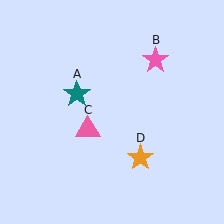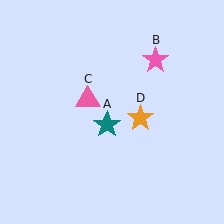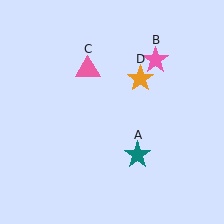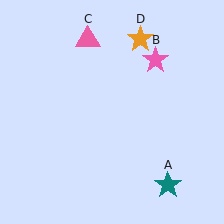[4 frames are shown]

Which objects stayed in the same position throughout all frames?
Pink star (object B) remained stationary.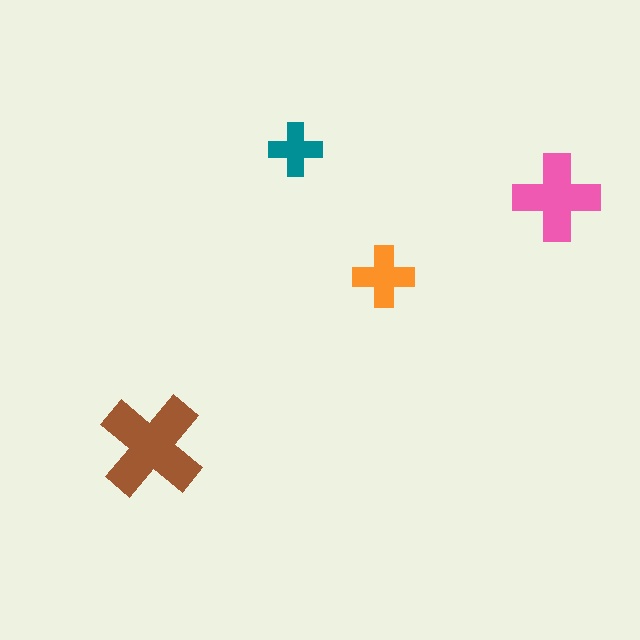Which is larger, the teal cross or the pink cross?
The pink one.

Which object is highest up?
The teal cross is topmost.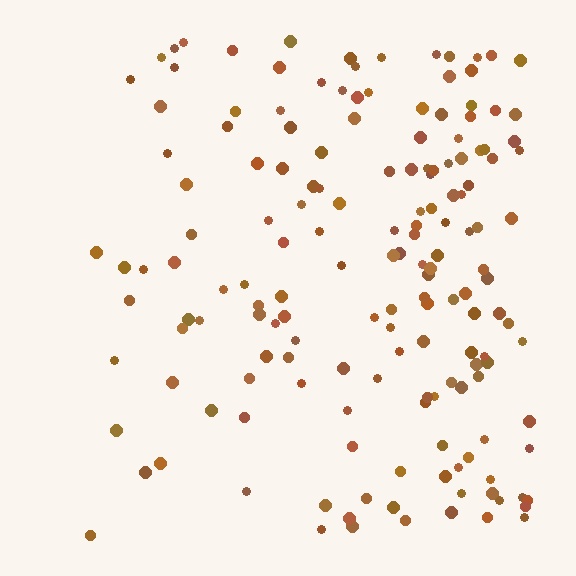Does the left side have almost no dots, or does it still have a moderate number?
Still a moderate number, just noticeably fewer than the right.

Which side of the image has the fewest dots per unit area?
The left.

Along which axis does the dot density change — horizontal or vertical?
Horizontal.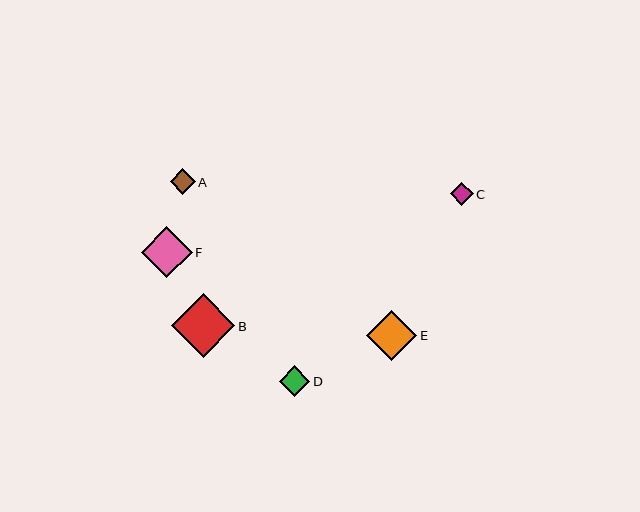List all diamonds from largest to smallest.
From largest to smallest: B, F, E, D, A, C.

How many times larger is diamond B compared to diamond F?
Diamond B is approximately 1.3 times the size of diamond F.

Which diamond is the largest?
Diamond B is the largest with a size of approximately 63 pixels.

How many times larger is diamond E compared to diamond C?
Diamond E is approximately 2.1 times the size of diamond C.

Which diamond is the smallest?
Diamond C is the smallest with a size of approximately 23 pixels.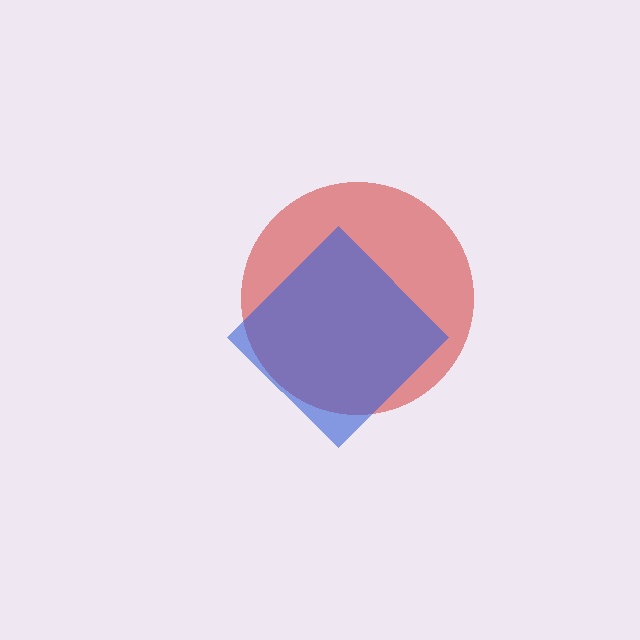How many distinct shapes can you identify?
There are 2 distinct shapes: a red circle, a blue diamond.